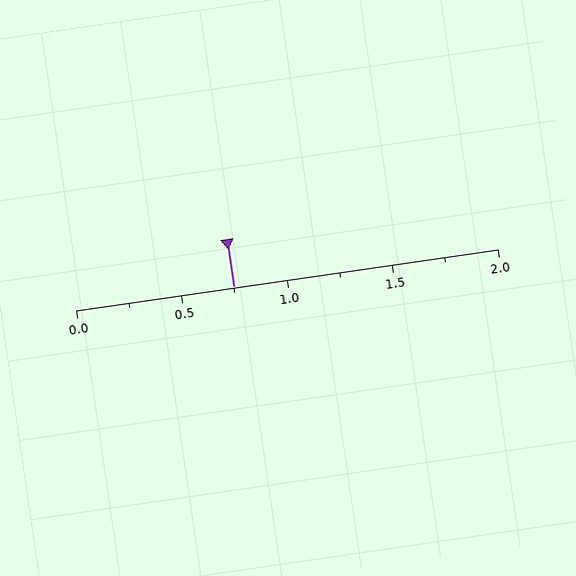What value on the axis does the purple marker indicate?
The marker indicates approximately 0.75.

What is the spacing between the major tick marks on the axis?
The major ticks are spaced 0.5 apart.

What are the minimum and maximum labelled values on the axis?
The axis runs from 0.0 to 2.0.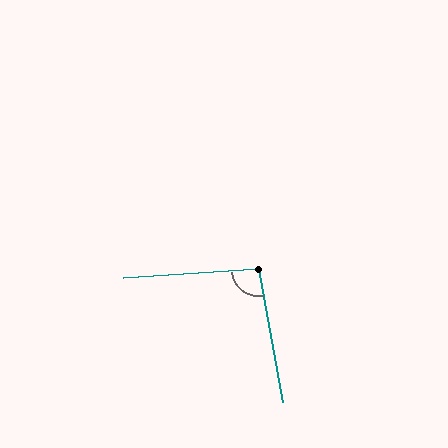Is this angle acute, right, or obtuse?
It is obtuse.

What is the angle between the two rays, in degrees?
Approximately 96 degrees.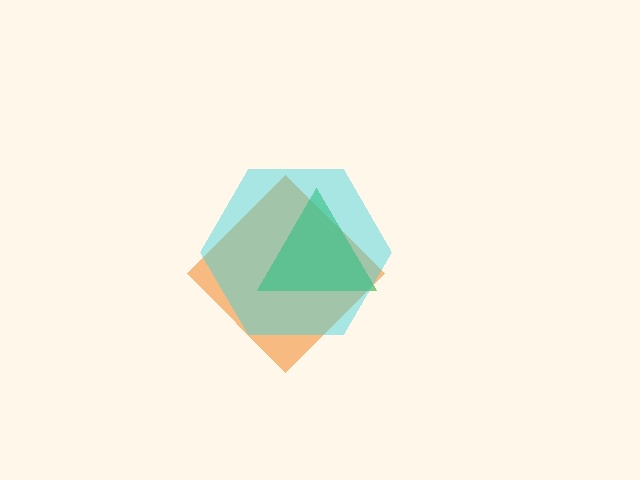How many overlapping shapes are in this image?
There are 3 overlapping shapes in the image.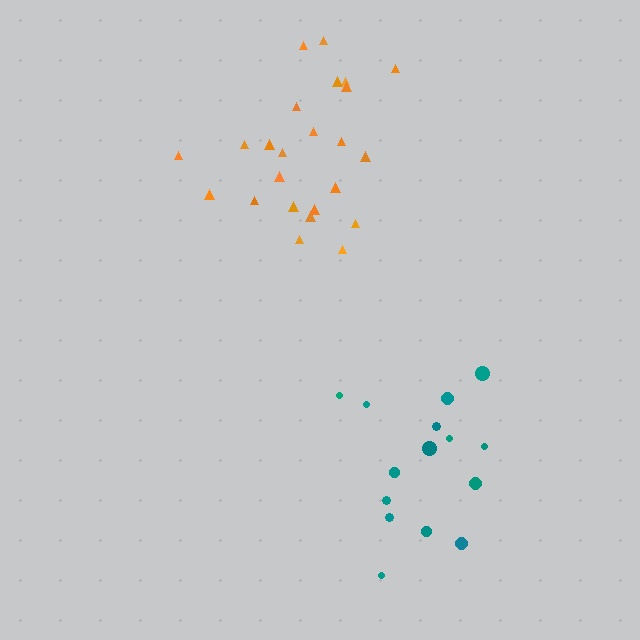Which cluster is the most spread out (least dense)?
Teal.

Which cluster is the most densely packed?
Orange.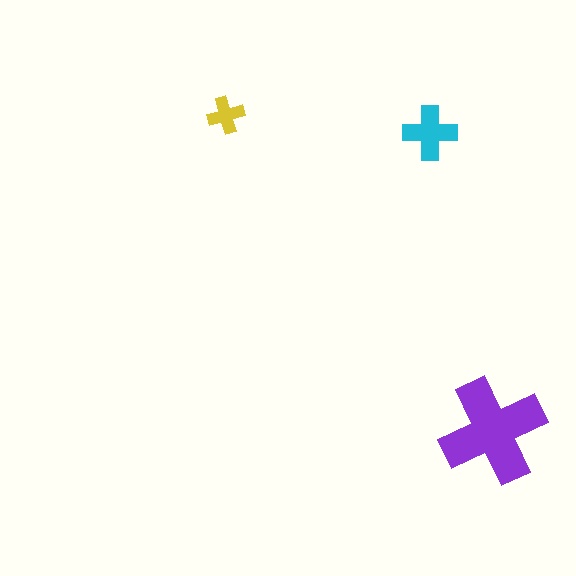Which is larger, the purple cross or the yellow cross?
The purple one.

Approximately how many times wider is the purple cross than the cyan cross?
About 2 times wider.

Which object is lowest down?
The purple cross is bottommost.